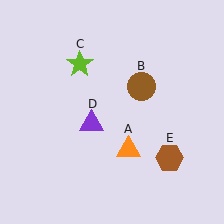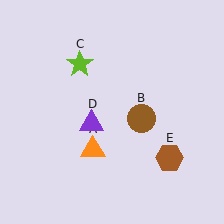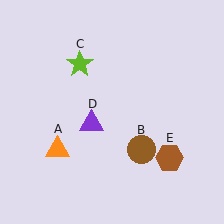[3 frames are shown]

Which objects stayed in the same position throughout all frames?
Lime star (object C) and purple triangle (object D) and brown hexagon (object E) remained stationary.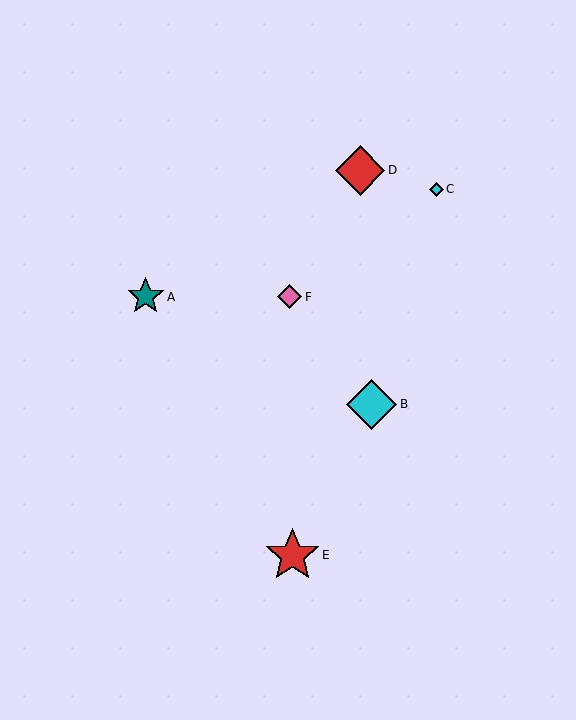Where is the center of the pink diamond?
The center of the pink diamond is at (290, 297).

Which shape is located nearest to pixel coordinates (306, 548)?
The red star (labeled E) at (292, 555) is nearest to that location.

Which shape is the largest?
The red star (labeled E) is the largest.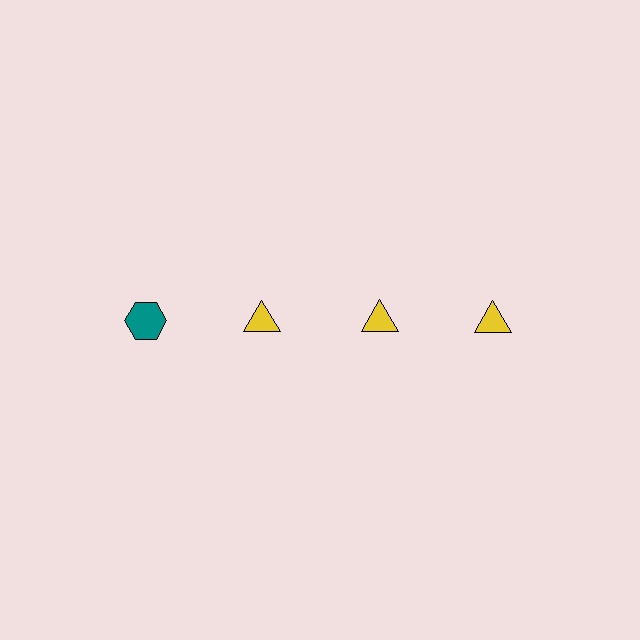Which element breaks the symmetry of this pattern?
The teal hexagon in the top row, leftmost column breaks the symmetry. All other shapes are yellow triangles.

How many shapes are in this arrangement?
There are 4 shapes arranged in a grid pattern.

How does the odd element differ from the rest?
It differs in both color (teal instead of yellow) and shape (hexagon instead of triangle).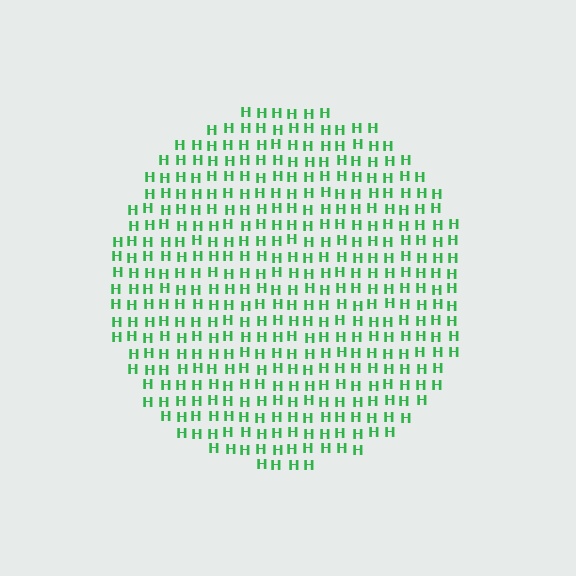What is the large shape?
The large shape is a circle.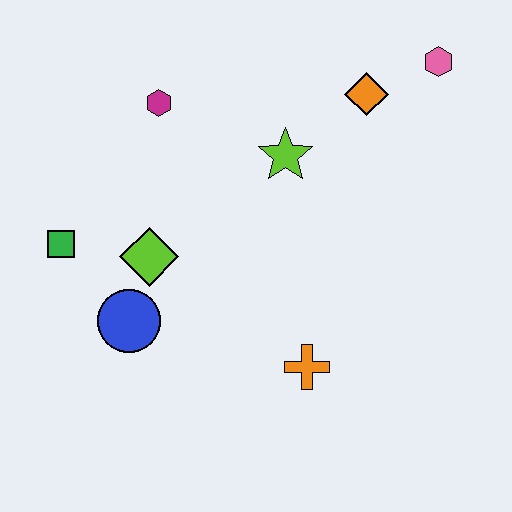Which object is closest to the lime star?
The orange diamond is closest to the lime star.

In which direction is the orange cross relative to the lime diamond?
The orange cross is to the right of the lime diamond.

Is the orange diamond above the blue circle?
Yes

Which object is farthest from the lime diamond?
The pink hexagon is farthest from the lime diamond.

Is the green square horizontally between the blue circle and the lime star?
No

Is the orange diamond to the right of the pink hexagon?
No